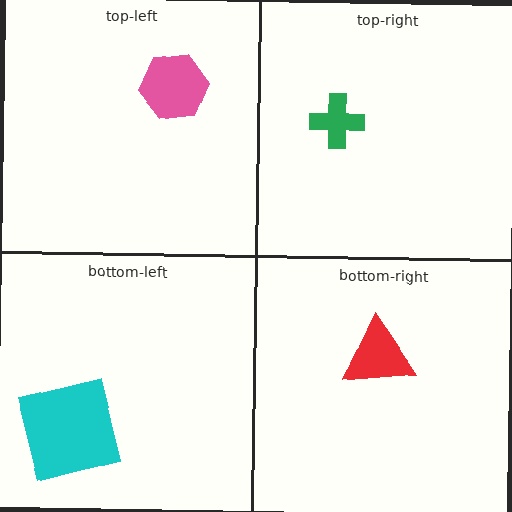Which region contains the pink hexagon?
The top-left region.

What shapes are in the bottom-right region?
The red triangle.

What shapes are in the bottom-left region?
The cyan square.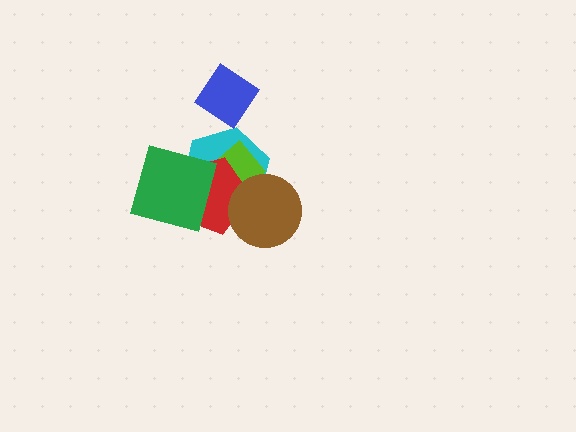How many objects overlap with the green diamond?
3 objects overlap with the green diamond.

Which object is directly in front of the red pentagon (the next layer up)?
The brown circle is directly in front of the red pentagon.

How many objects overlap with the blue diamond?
0 objects overlap with the blue diamond.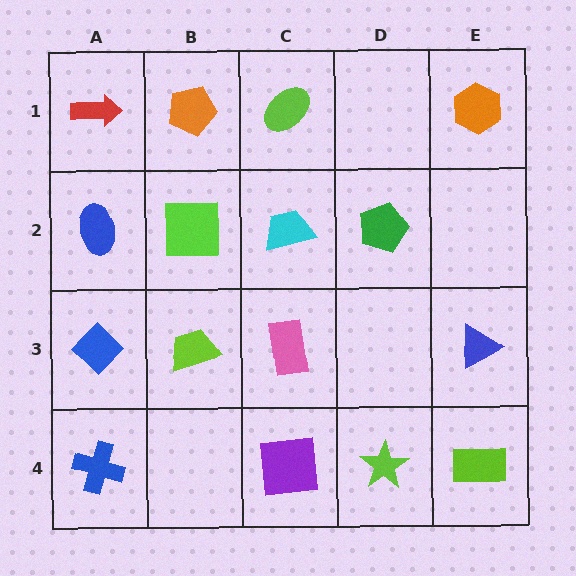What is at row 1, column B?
An orange pentagon.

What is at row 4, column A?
A blue cross.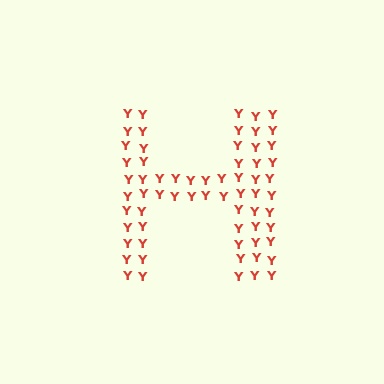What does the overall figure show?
The overall figure shows the letter H.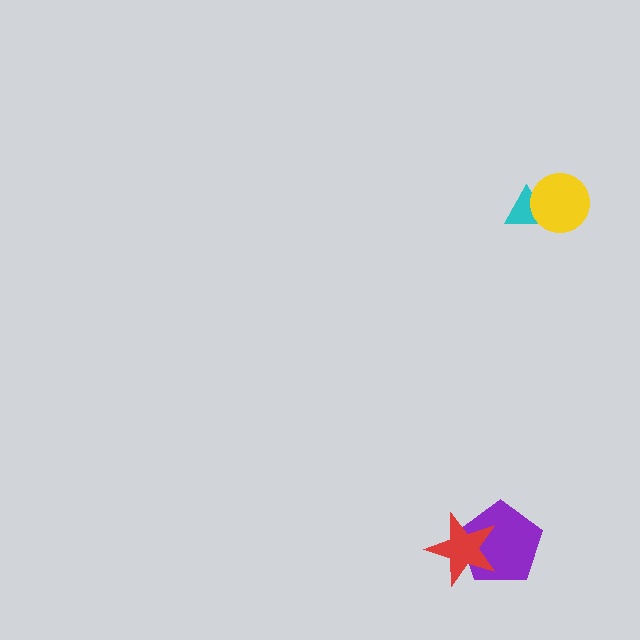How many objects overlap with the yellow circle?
1 object overlaps with the yellow circle.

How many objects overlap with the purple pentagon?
1 object overlaps with the purple pentagon.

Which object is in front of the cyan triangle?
The yellow circle is in front of the cyan triangle.